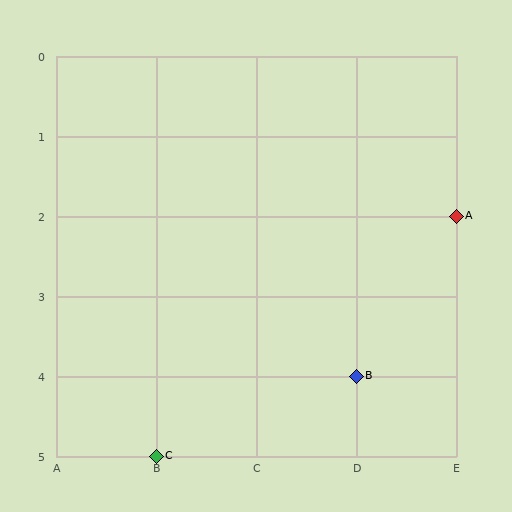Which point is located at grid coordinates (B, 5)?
Point C is at (B, 5).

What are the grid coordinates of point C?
Point C is at grid coordinates (B, 5).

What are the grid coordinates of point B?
Point B is at grid coordinates (D, 4).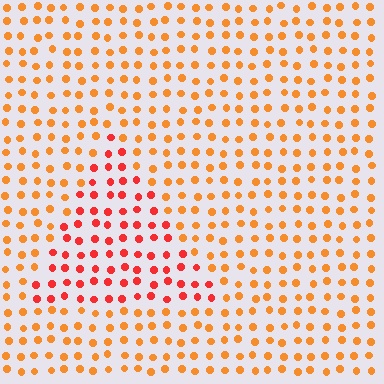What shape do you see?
I see a triangle.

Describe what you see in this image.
The image is filled with small orange elements in a uniform arrangement. A triangle-shaped region is visible where the elements are tinted to a slightly different hue, forming a subtle color boundary.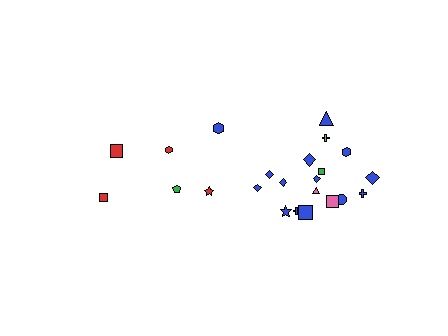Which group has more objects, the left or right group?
The right group.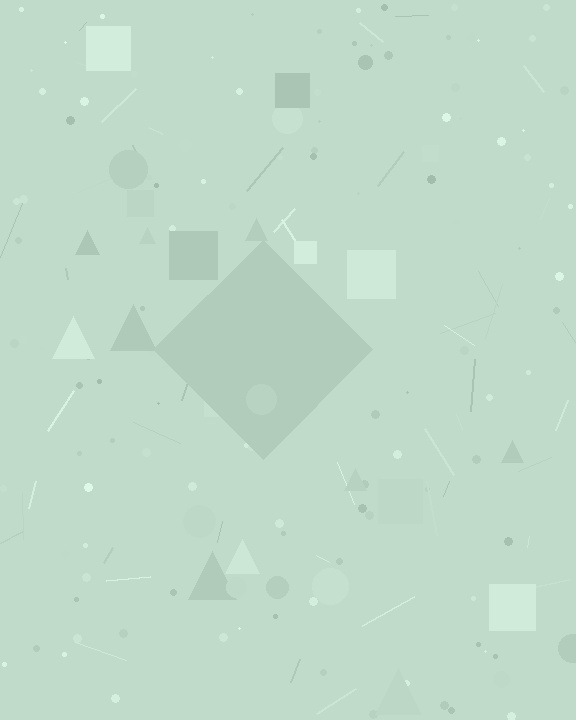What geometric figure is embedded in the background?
A diamond is embedded in the background.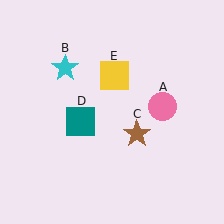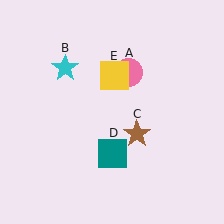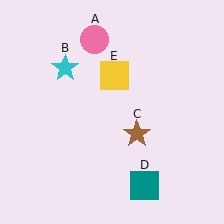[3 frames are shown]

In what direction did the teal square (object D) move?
The teal square (object D) moved down and to the right.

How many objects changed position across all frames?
2 objects changed position: pink circle (object A), teal square (object D).